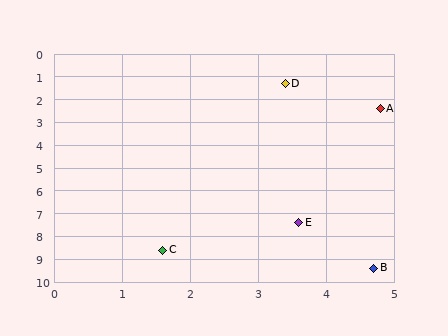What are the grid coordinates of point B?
Point B is at approximately (4.7, 9.4).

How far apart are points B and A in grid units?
Points B and A are about 7.0 grid units apart.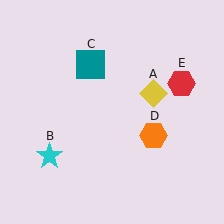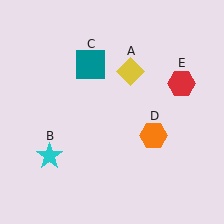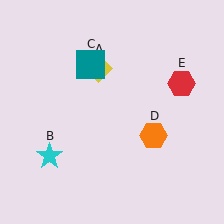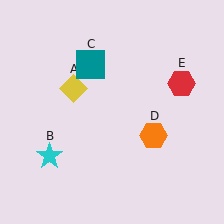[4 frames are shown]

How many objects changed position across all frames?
1 object changed position: yellow diamond (object A).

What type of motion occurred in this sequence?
The yellow diamond (object A) rotated counterclockwise around the center of the scene.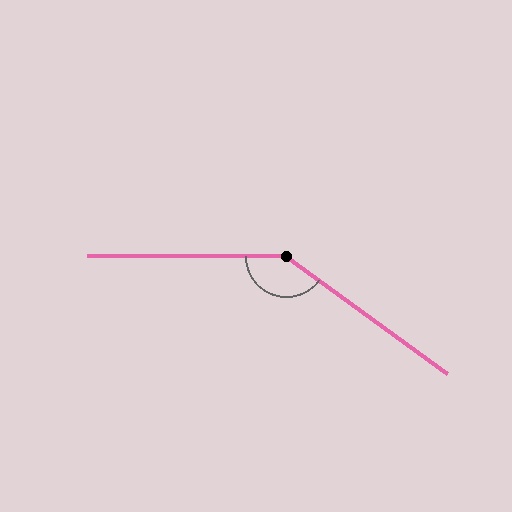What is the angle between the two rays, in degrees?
Approximately 144 degrees.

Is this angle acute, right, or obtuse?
It is obtuse.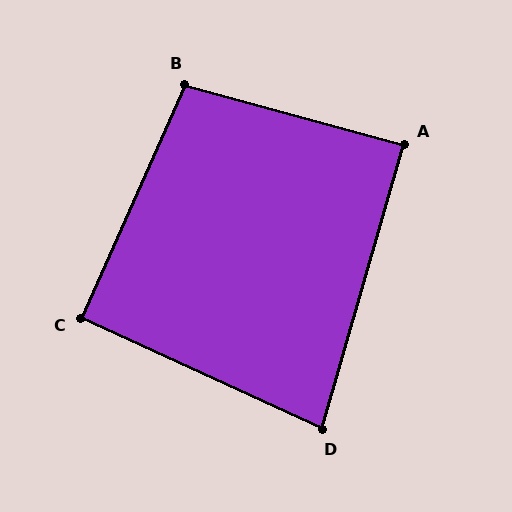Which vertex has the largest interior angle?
B, at approximately 99 degrees.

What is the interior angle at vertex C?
Approximately 91 degrees (approximately right).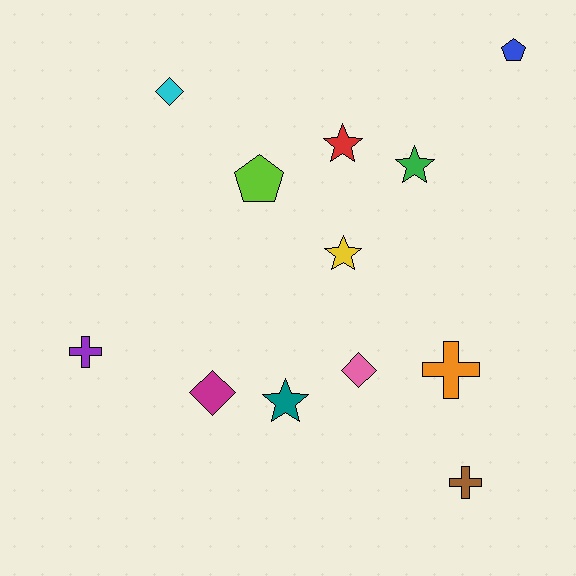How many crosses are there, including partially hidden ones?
There are 3 crosses.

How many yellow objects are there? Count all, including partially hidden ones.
There is 1 yellow object.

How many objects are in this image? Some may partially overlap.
There are 12 objects.